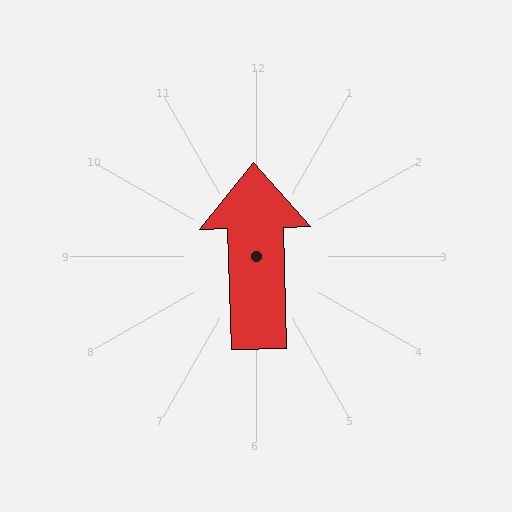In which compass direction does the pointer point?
North.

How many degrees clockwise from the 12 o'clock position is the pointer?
Approximately 358 degrees.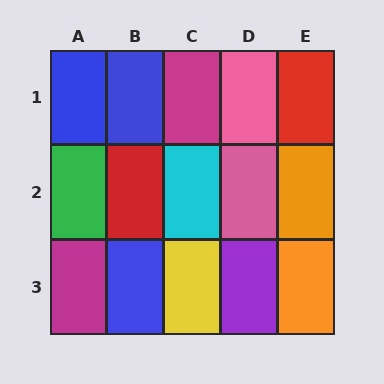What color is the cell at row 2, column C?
Cyan.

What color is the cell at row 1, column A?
Blue.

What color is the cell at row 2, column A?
Green.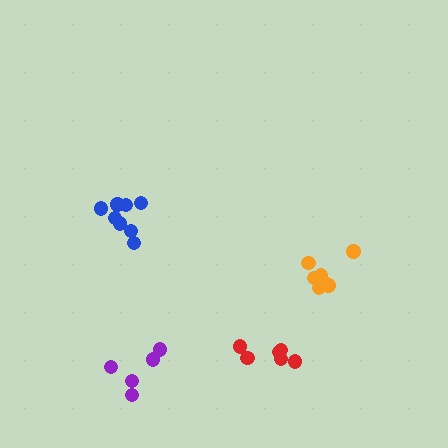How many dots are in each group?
Group 1: 6 dots, Group 2: 8 dots, Group 3: 5 dots, Group 4: 8 dots (27 total).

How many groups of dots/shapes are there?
There are 4 groups.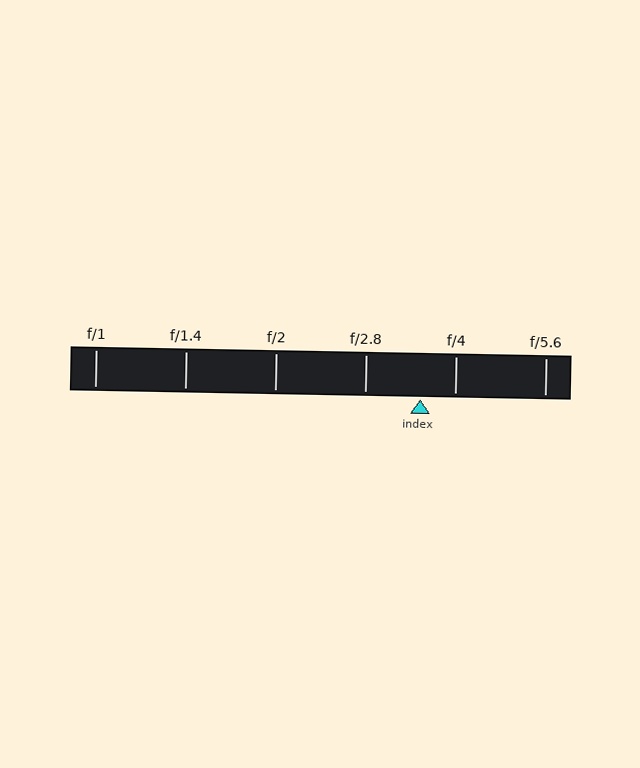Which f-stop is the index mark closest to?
The index mark is closest to f/4.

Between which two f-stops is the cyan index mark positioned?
The index mark is between f/2.8 and f/4.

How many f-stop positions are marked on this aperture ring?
There are 6 f-stop positions marked.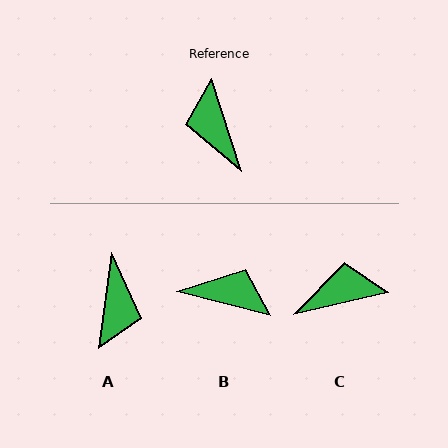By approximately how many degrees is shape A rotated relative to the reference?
Approximately 155 degrees counter-clockwise.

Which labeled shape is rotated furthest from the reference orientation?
A, about 155 degrees away.